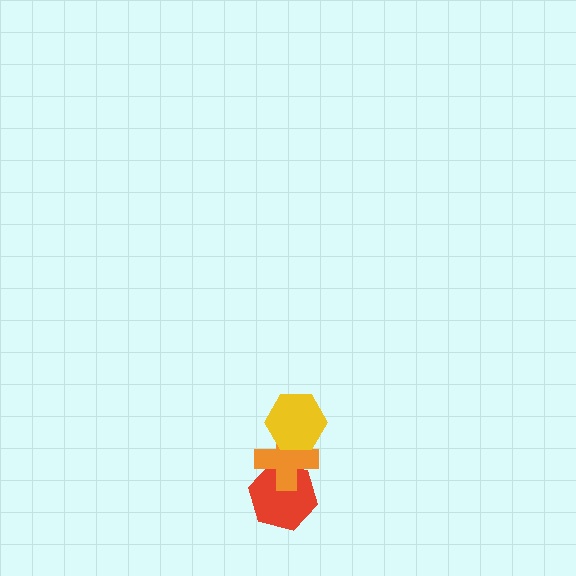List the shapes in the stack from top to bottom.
From top to bottom: the yellow hexagon, the orange cross, the red hexagon.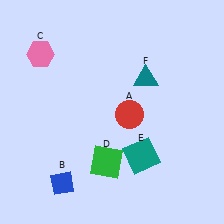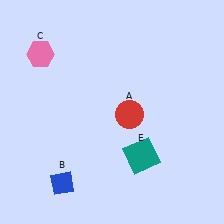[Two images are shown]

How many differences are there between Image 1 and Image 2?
There are 2 differences between the two images.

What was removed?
The green square (D), the teal triangle (F) were removed in Image 2.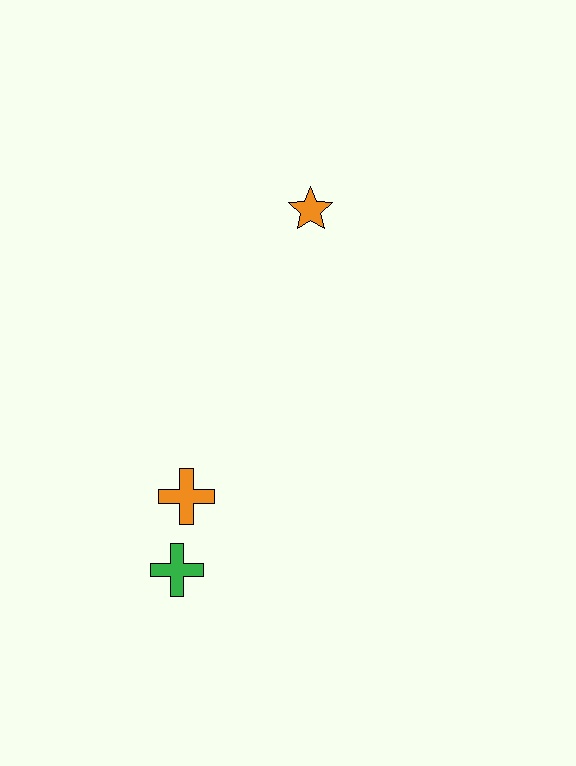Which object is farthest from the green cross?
The orange star is farthest from the green cross.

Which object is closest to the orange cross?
The green cross is closest to the orange cross.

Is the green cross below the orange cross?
Yes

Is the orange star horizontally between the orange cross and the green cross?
No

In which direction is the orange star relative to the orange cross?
The orange star is above the orange cross.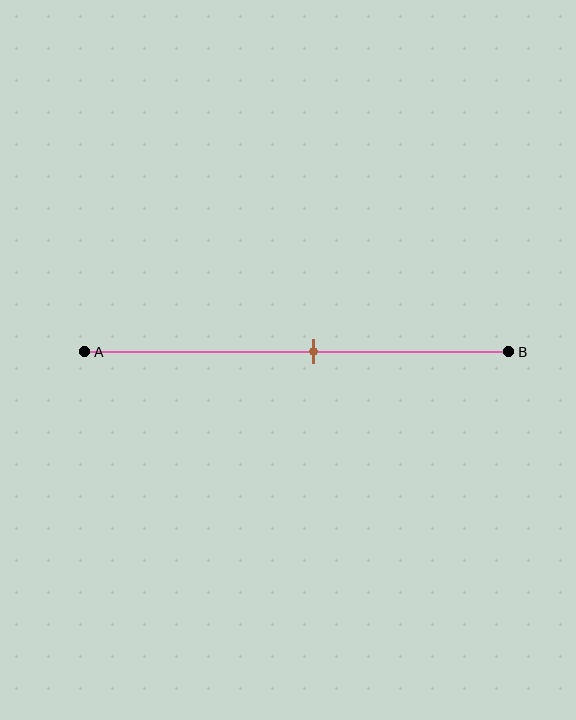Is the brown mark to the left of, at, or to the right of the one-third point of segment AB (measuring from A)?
The brown mark is to the right of the one-third point of segment AB.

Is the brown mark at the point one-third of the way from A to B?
No, the mark is at about 55% from A, not at the 33% one-third point.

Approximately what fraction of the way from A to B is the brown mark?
The brown mark is approximately 55% of the way from A to B.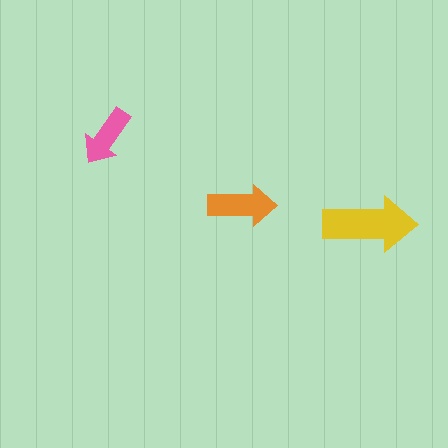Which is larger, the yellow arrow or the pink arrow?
The yellow one.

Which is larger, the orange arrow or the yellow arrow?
The yellow one.